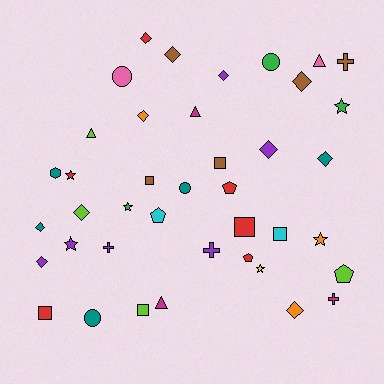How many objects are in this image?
There are 40 objects.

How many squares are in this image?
There are 6 squares.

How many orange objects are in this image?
There are 3 orange objects.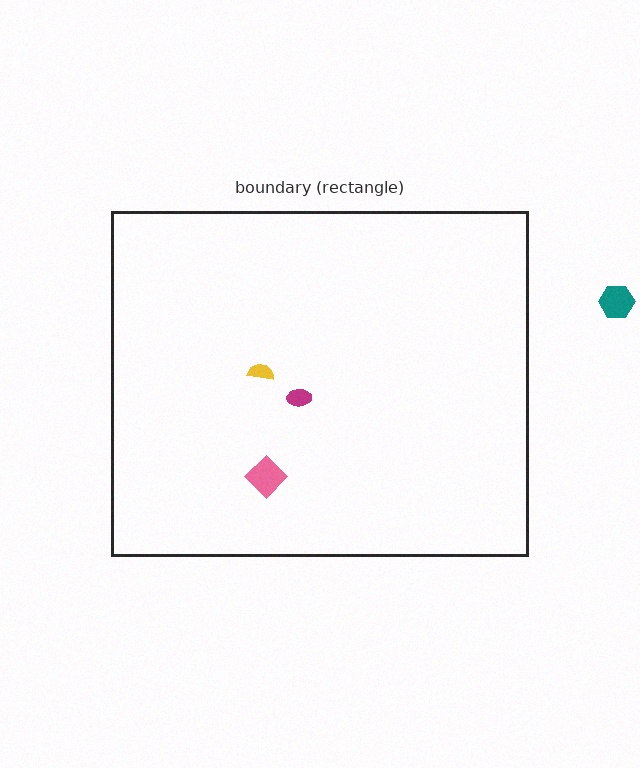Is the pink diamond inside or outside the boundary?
Inside.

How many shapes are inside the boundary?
3 inside, 1 outside.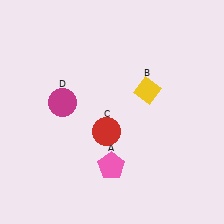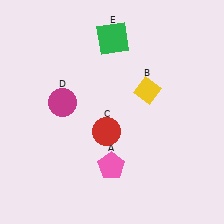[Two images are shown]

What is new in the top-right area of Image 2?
A green square (E) was added in the top-right area of Image 2.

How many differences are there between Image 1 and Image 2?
There is 1 difference between the two images.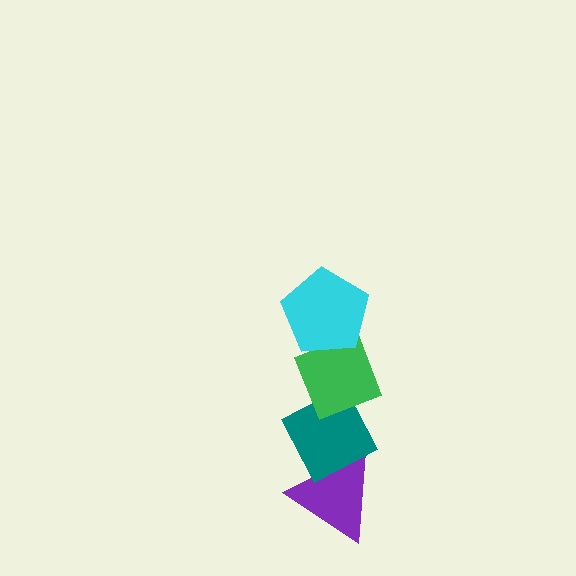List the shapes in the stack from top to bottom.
From top to bottom: the cyan pentagon, the green diamond, the teal diamond, the purple triangle.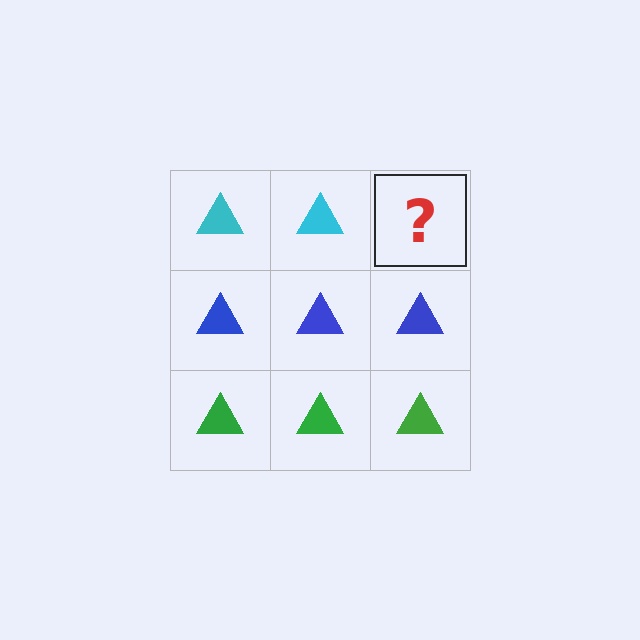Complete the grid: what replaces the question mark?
The question mark should be replaced with a cyan triangle.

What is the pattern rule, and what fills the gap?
The rule is that each row has a consistent color. The gap should be filled with a cyan triangle.